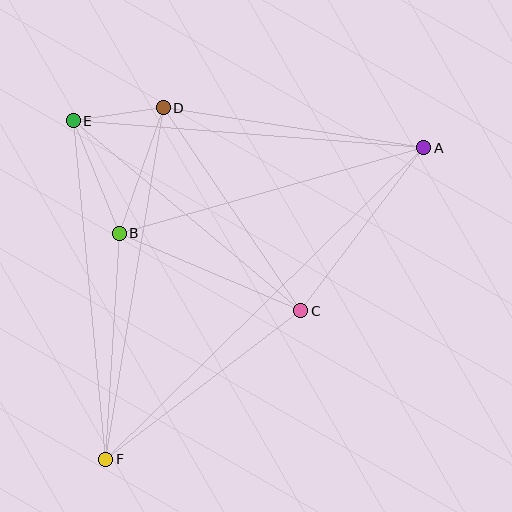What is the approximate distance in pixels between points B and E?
The distance between B and E is approximately 122 pixels.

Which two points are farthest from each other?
Points A and F are farthest from each other.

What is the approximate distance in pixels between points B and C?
The distance between B and C is approximately 197 pixels.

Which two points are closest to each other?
Points D and E are closest to each other.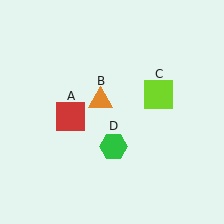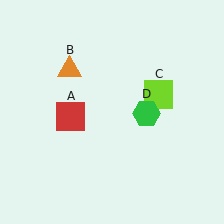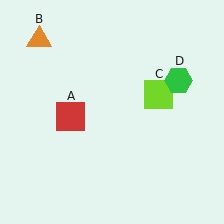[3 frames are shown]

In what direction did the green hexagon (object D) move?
The green hexagon (object D) moved up and to the right.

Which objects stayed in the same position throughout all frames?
Red square (object A) and lime square (object C) remained stationary.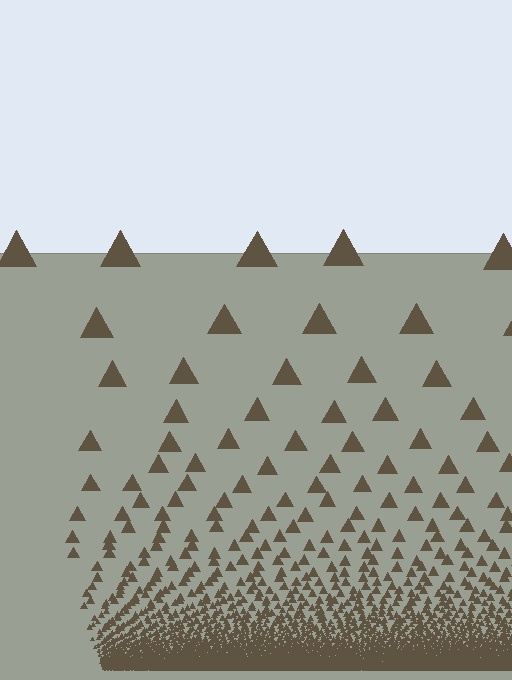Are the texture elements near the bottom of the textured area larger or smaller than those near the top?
Smaller. The gradient is inverted — elements near the bottom are smaller and denser.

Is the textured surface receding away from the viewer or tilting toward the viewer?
The surface appears to tilt toward the viewer. Texture elements get larger and sparser toward the top.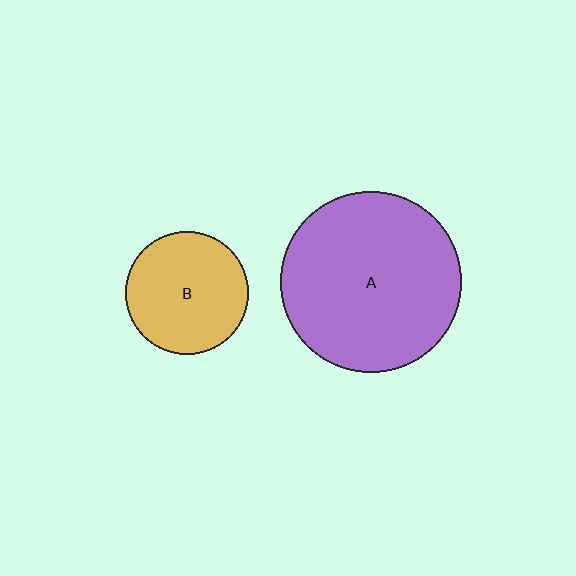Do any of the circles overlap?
No, none of the circles overlap.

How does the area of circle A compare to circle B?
Approximately 2.2 times.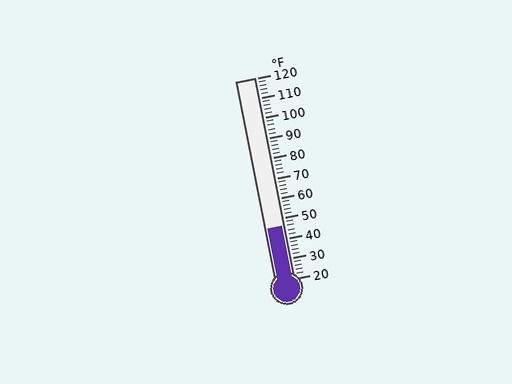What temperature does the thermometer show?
The thermometer shows approximately 46°F.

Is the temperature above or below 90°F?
The temperature is below 90°F.